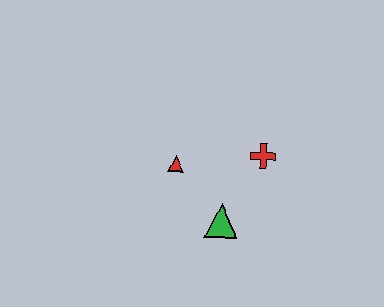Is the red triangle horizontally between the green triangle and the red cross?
No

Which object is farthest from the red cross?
The red triangle is farthest from the red cross.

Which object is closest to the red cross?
The green triangle is closest to the red cross.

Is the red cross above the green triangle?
Yes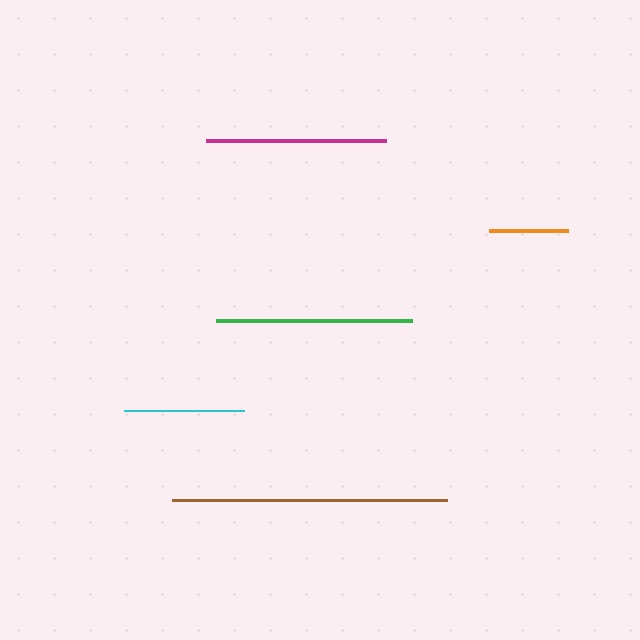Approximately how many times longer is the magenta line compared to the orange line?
The magenta line is approximately 2.3 times the length of the orange line.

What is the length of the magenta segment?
The magenta segment is approximately 181 pixels long.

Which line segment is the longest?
The brown line is the longest at approximately 274 pixels.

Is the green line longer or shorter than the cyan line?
The green line is longer than the cyan line.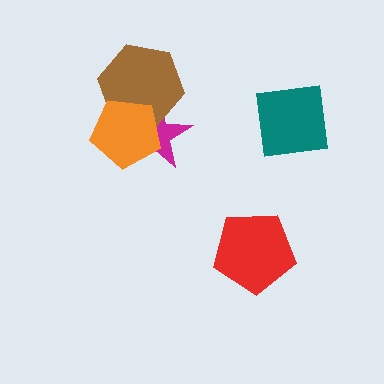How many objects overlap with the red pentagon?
0 objects overlap with the red pentagon.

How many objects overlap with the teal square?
0 objects overlap with the teal square.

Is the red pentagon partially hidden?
No, no other shape covers it.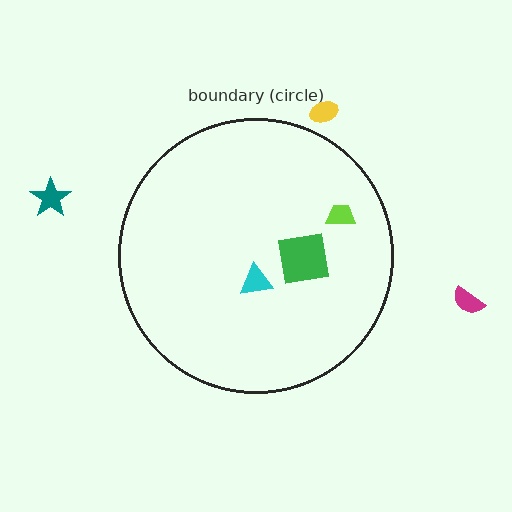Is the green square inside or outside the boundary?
Inside.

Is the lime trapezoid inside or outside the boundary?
Inside.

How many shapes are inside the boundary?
3 inside, 3 outside.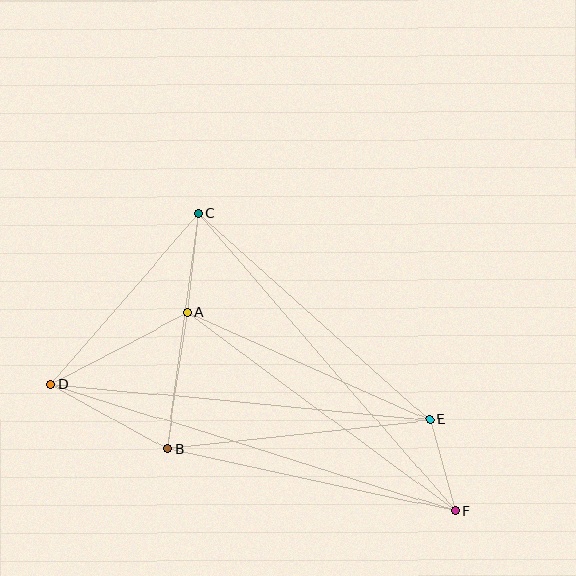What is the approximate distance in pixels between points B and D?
The distance between B and D is approximately 133 pixels.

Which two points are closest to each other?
Points E and F are closest to each other.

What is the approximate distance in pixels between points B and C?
The distance between B and C is approximately 237 pixels.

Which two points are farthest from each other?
Points D and F are farthest from each other.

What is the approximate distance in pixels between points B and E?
The distance between B and E is approximately 264 pixels.